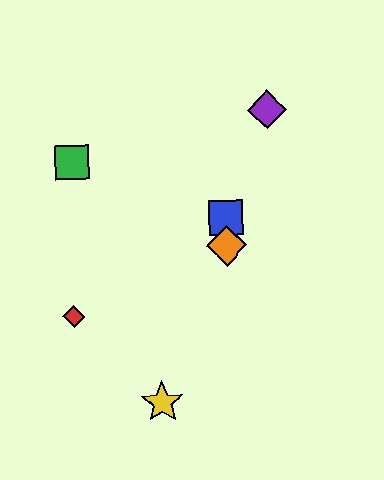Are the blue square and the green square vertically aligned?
No, the blue square is at x≈226 and the green square is at x≈72.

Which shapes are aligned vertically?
The blue square, the orange diamond are aligned vertically.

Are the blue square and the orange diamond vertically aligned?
Yes, both are at x≈226.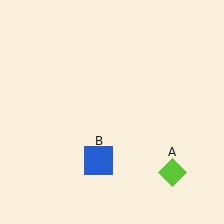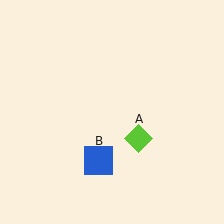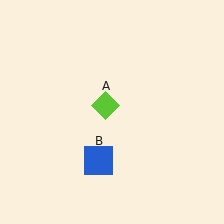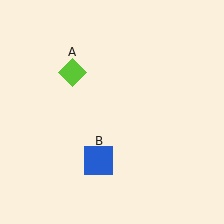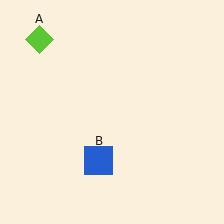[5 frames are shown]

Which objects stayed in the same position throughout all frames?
Blue square (object B) remained stationary.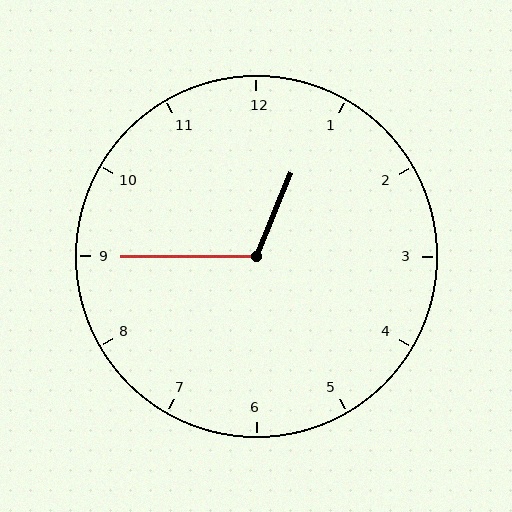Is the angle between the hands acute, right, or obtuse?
It is obtuse.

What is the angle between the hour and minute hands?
Approximately 112 degrees.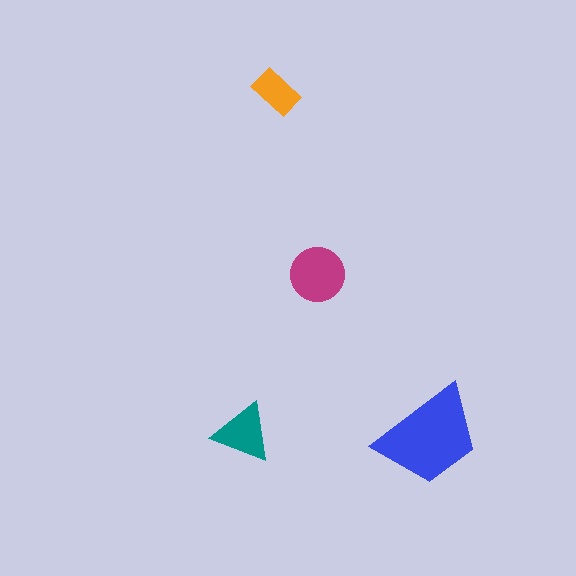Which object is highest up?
The orange rectangle is topmost.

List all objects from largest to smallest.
The blue trapezoid, the magenta circle, the teal triangle, the orange rectangle.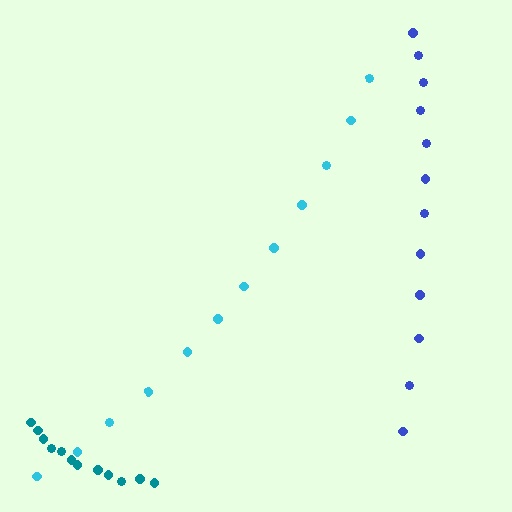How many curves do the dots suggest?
There are 3 distinct paths.